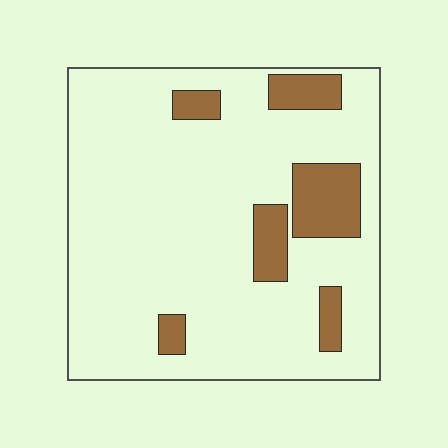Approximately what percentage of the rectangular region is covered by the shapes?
Approximately 15%.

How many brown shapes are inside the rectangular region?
6.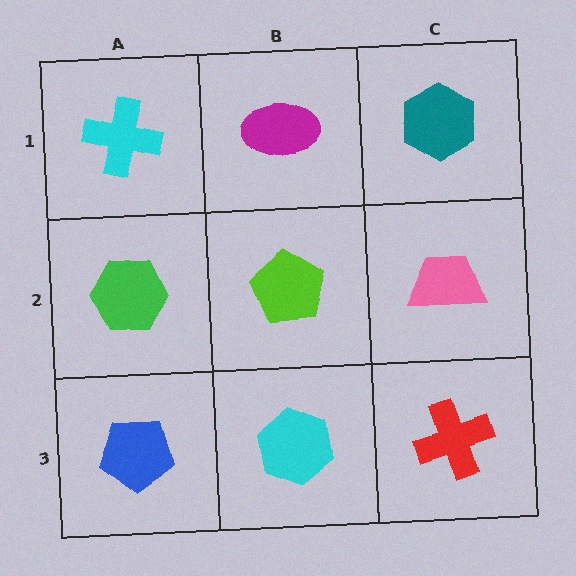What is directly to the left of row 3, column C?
A cyan hexagon.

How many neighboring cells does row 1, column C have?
2.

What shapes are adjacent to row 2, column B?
A magenta ellipse (row 1, column B), a cyan hexagon (row 3, column B), a green hexagon (row 2, column A), a pink trapezoid (row 2, column C).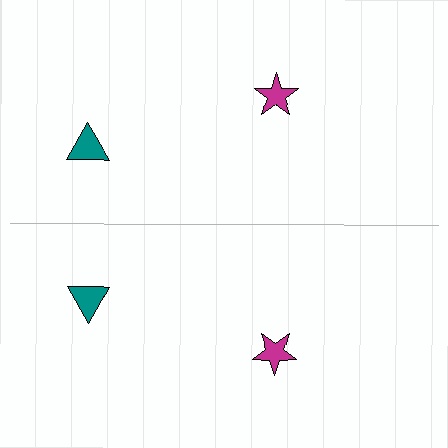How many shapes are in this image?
There are 4 shapes in this image.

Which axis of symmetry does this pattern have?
The pattern has a horizontal axis of symmetry running through the center of the image.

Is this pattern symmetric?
Yes, this pattern has bilateral (reflection) symmetry.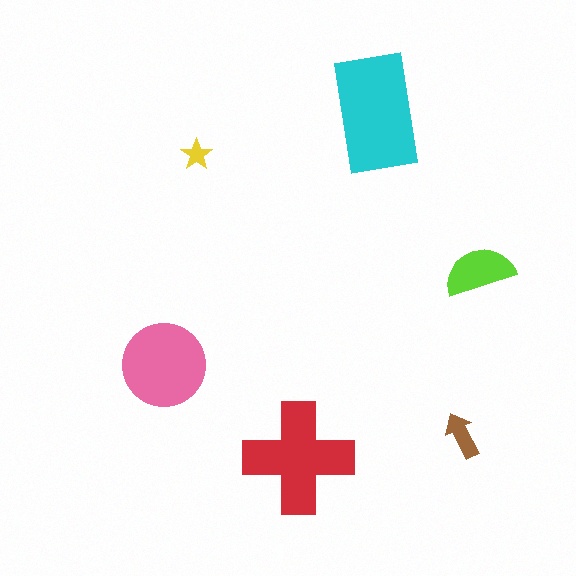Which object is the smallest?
The yellow star.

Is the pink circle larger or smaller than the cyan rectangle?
Smaller.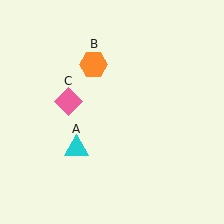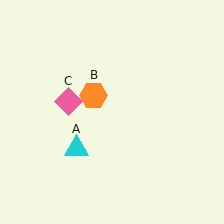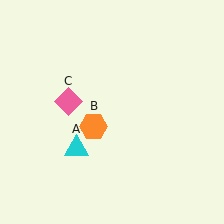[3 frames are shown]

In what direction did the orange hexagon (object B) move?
The orange hexagon (object B) moved down.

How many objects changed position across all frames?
1 object changed position: orange hexagon (object B).